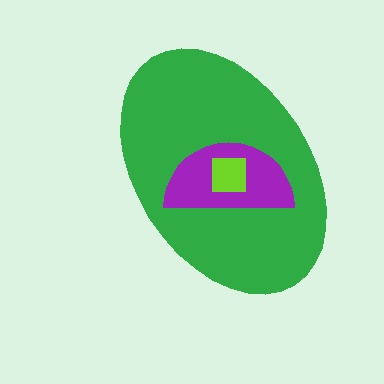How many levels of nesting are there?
3.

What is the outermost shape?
The green ellipse.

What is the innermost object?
The lime square.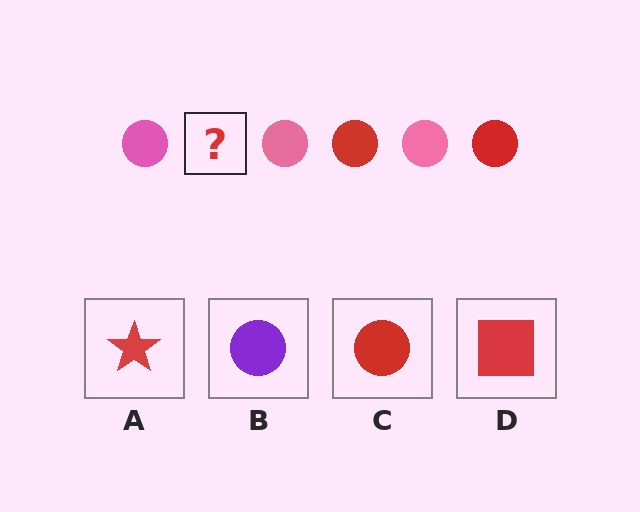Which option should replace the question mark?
Option C.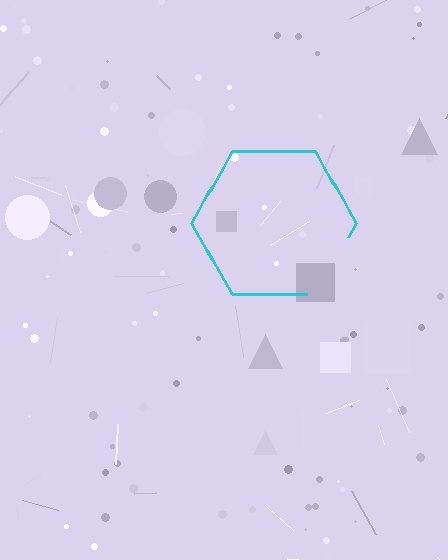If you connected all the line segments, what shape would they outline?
They would outline a hexagon.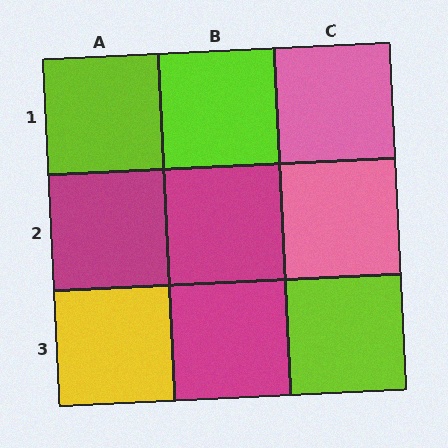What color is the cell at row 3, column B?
Magenta.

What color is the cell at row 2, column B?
Magenta.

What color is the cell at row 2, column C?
Pink.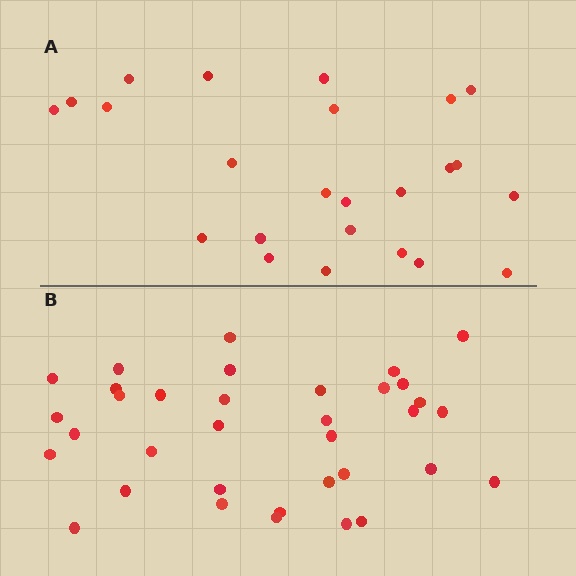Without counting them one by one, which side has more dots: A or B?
Region B (the bottom region) has more dots.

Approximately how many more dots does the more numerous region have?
Region B has roughly 12 or so more dots than region A.